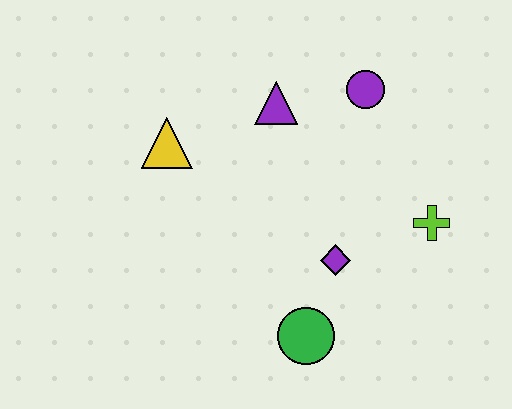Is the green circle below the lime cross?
Yes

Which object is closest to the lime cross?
The purple diamond is closest to the lime cross.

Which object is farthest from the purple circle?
The green circle is farthest from the purple circle.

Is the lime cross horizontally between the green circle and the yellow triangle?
No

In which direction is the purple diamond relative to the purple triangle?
The purple diamond is below the purple triangle.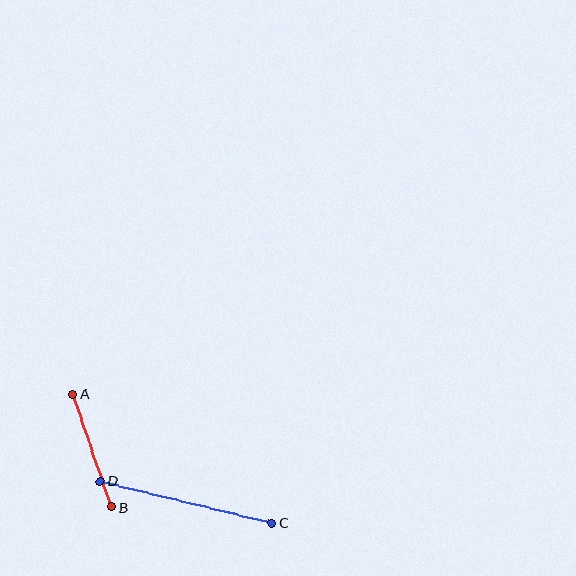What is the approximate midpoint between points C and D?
The midpoint is at approximately (186, 502) pixels.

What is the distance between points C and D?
The distance is approximately 177 pixels.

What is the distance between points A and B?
The distance is approximately 119 pixels.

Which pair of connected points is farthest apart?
Points C and D are farthest apart.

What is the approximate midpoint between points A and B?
The midpoint is at approximately (92, 451) pixels.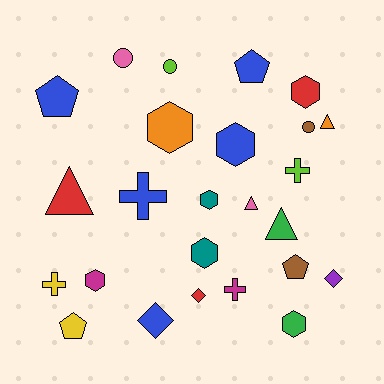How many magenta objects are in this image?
There are 2 magenta objects.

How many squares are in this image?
There are no squares.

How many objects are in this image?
There are 25 objects.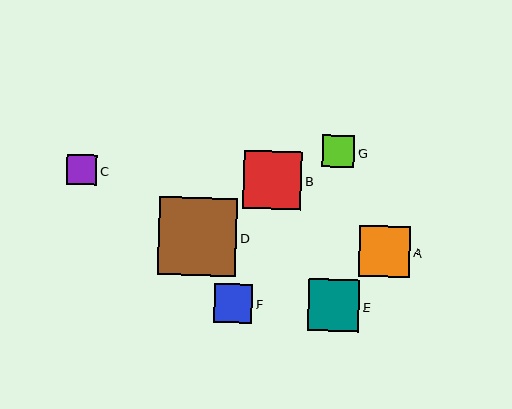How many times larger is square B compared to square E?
Square B is approximately 1.1 times the size of square E.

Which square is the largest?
Square D is the largest with a size of approximately 79 pixels.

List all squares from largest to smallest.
From largest to smallest: D, B, E, A, F, G, C.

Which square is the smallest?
Square C is the smallest with a size of approximately 30 pixels.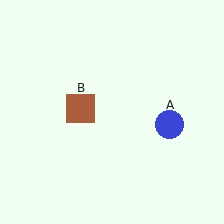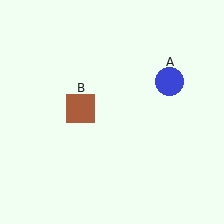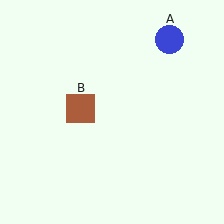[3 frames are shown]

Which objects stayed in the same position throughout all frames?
Brown square (object B) remained stationary.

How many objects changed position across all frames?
1 object changed position: blue circle (object A).